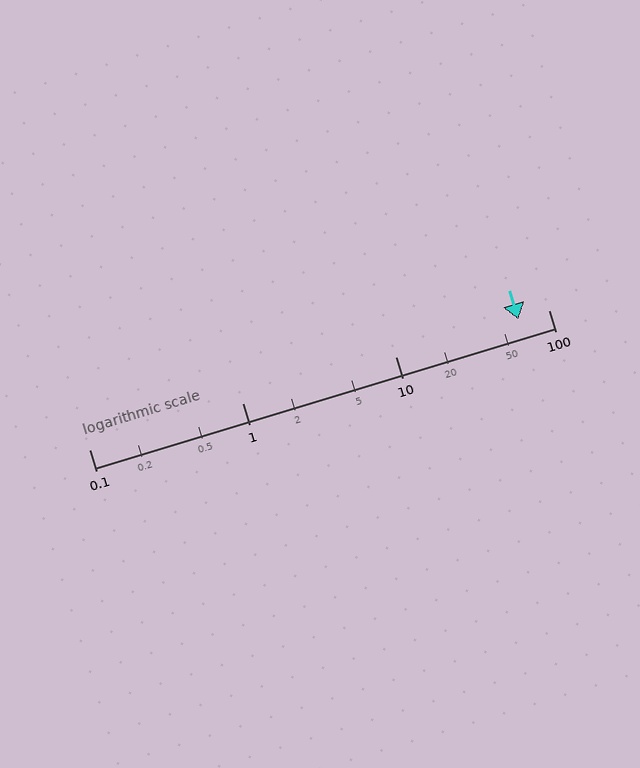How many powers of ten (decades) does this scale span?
The scale spans 3 decades, from 0.1 to 100.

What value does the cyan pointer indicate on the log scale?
The pointer indicates approximately 64.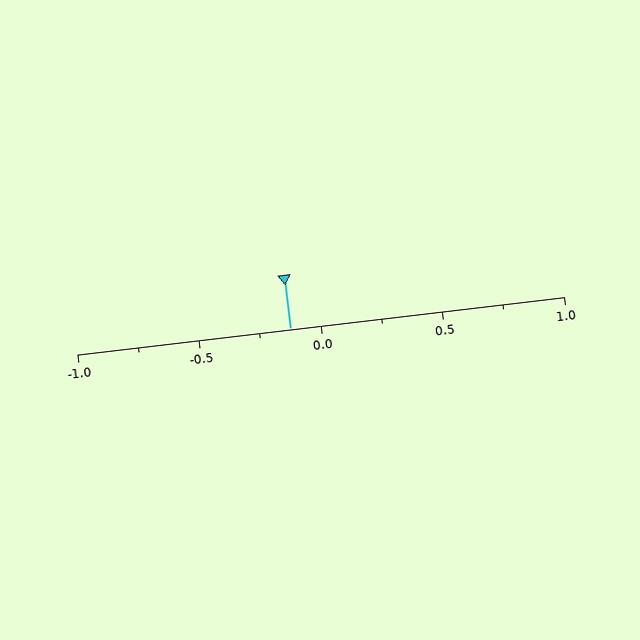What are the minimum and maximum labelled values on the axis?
The axis runs from -1.0 to 1.0.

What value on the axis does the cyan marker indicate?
The marker indicates approximately -0.12.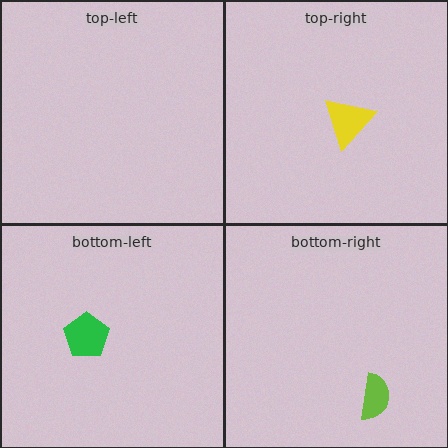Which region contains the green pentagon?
The bottom-left region.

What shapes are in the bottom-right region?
The lime semicircle.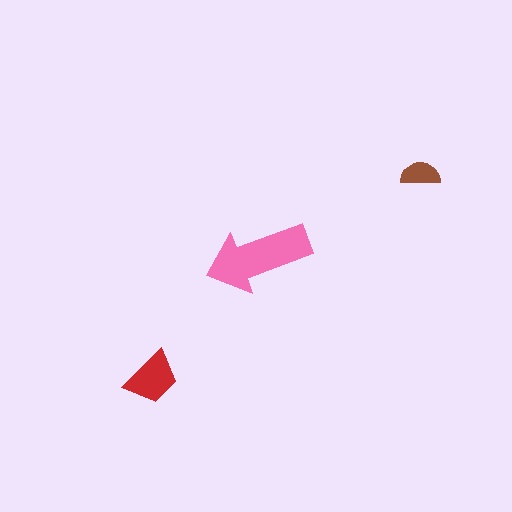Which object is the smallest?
The brown semicircle.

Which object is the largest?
The pink arrow.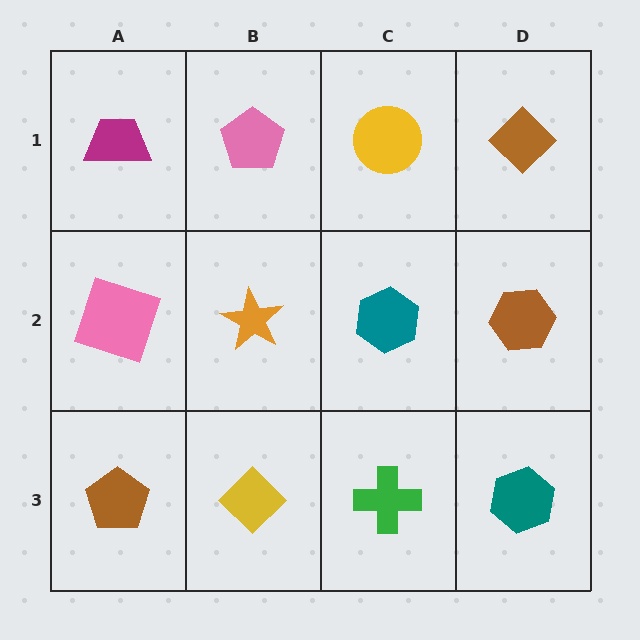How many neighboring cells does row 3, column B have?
3.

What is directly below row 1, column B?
An orange star.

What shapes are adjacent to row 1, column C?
A teal hexagon (row 2, column C), a pink pentagon (row 1, column B), a brown diamond (row 1, column D).